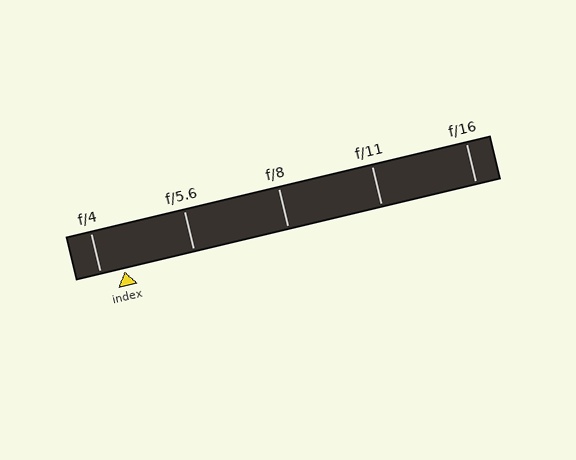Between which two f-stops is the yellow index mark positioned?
The index mark is between f/4 and f/5.6.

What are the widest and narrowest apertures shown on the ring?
The widest aperture shown is f/4 and the narrowest is f/16.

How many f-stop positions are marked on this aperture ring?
There are 5 f-stop positions marked.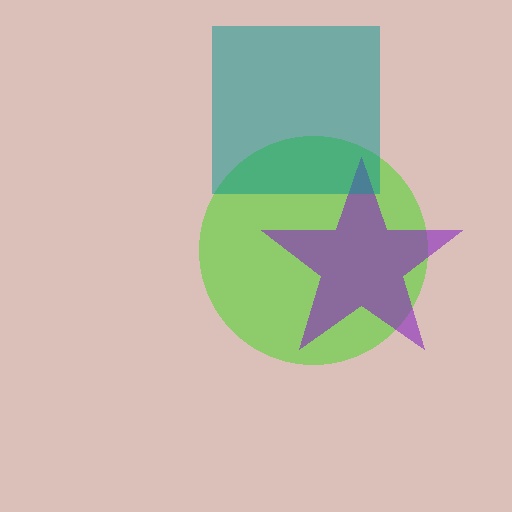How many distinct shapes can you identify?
There are 3 distinct shapes: a lime circle, a purple star, a teal square.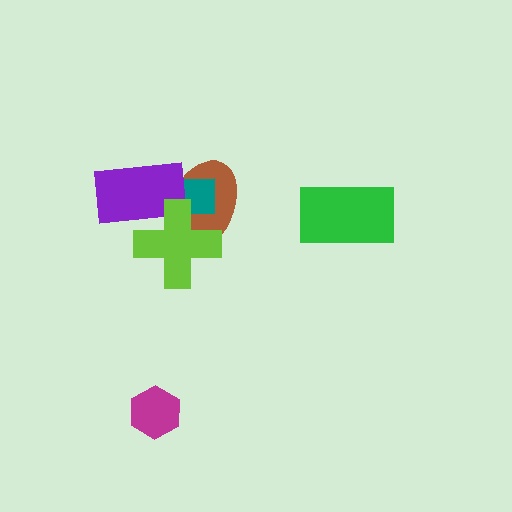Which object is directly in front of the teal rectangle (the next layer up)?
The purple rectangle is directly in front of the teal rectangle.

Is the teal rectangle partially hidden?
Yes, it is partially covered by another shape.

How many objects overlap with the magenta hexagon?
0 objects overlap with the magenta hexagon.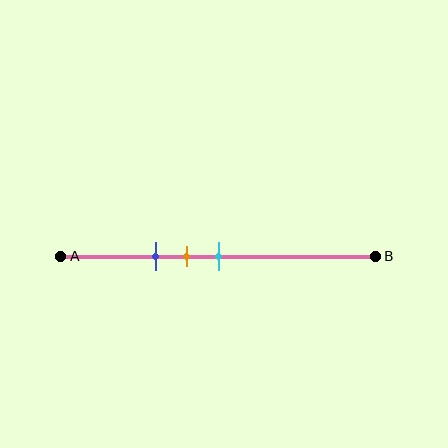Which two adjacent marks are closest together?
The orange and cyan marks are the closest adjacent pair.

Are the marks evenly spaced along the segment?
Yes, the marks are approximately evenly spaced.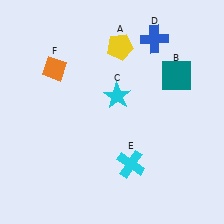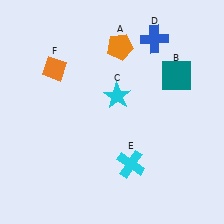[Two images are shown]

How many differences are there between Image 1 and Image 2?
There is 1 difference between the two images.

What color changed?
The pentagon (A) changed from yellow in Image 1 to orange in Image 2.